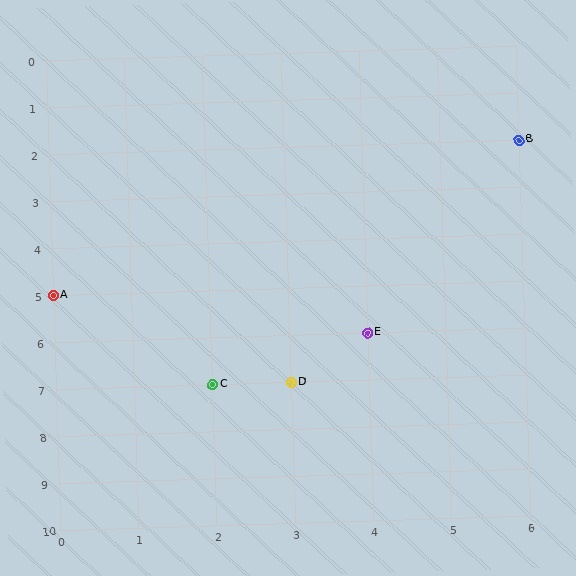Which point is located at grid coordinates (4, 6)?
Point E is at (4, 6).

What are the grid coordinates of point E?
Point E is at grid coordinates (4, 6).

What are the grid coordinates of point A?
Point A is at grid coordinates (0, 5).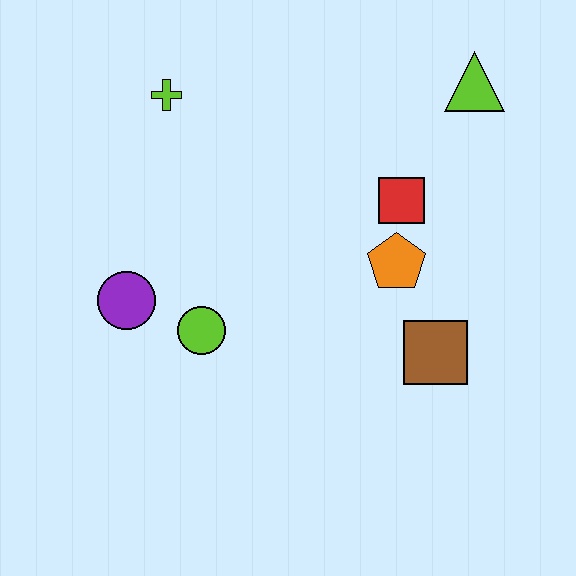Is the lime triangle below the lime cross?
No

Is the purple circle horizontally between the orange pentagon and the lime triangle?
No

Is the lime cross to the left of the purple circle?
No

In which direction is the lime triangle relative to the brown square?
The lime triangle is above the brown square.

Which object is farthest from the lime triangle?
The purple circle is farthest from the lime triangle.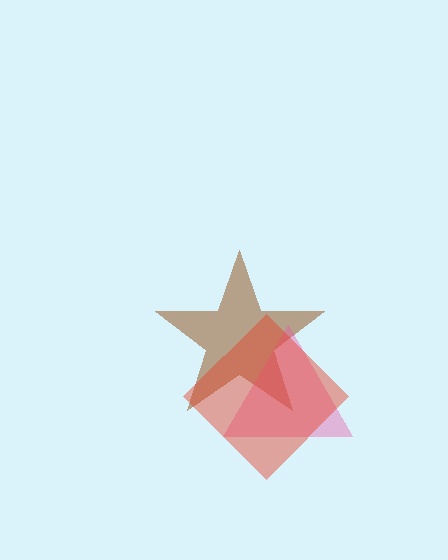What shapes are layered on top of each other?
The layered shapes are: a brown star, a pink triangle, a red diamond.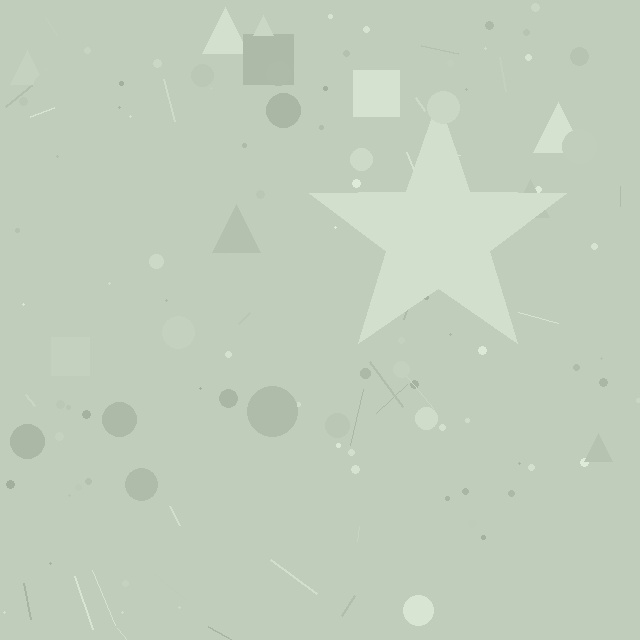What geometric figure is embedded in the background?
A star is embedded in the background.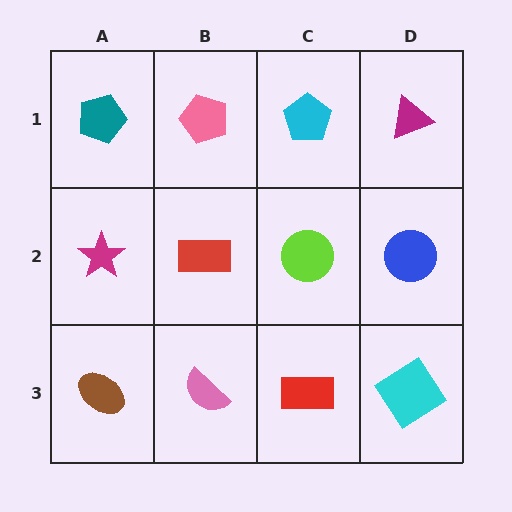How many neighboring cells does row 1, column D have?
2.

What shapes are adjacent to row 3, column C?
A lime circle (row 2, column C), a pink semicircle (row 3, column B), a cyan diamond (row 3, column D).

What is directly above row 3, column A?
A magenta star.